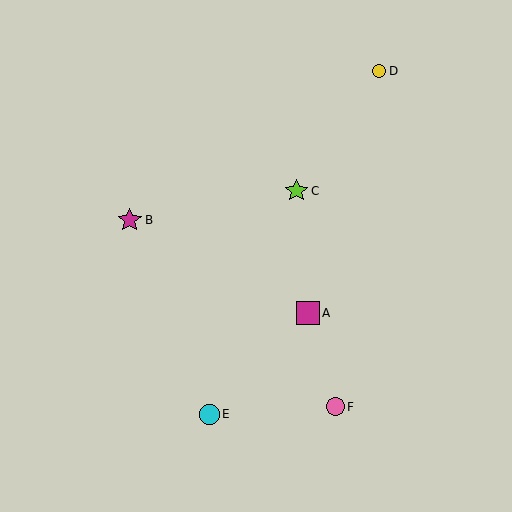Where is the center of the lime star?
The center of the lime star is at (296, 191).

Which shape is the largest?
The magenta star (labeled B) is the largest.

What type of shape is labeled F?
Shape F is a pink circle.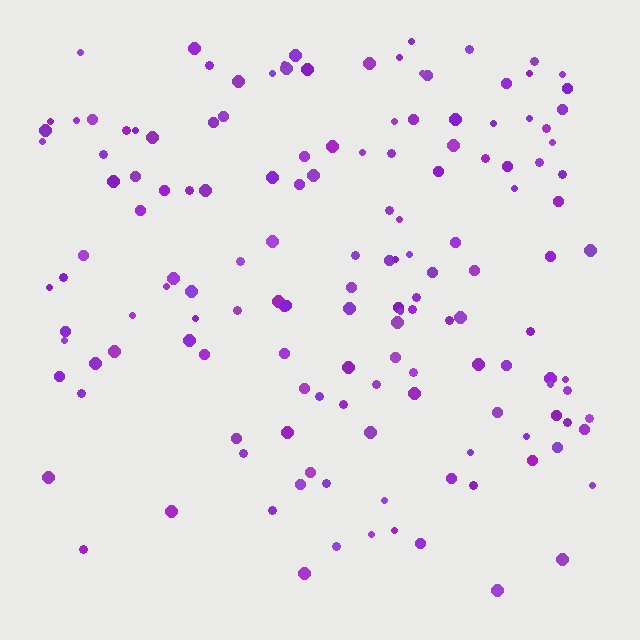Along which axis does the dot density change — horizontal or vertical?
Vertical.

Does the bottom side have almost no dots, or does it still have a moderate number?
Still a moderate number, just noticeably fewer than the top.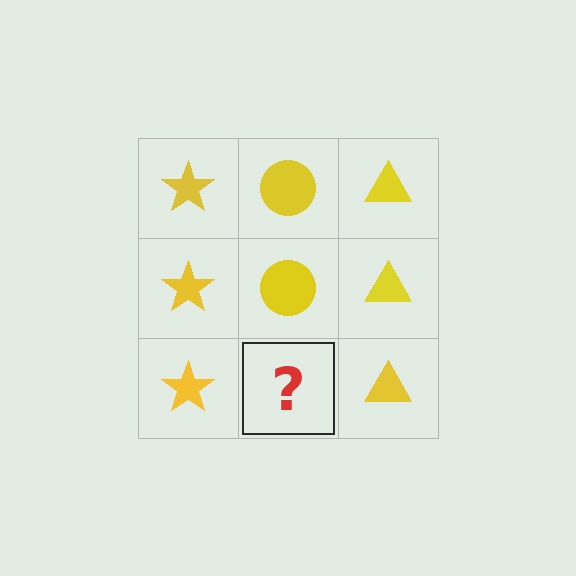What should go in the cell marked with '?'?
The missing cell should contain a yellow circle.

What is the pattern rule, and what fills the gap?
The rule is that each column has a consistent shape. The gap should be filled with a yellow circle.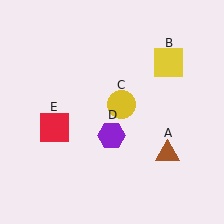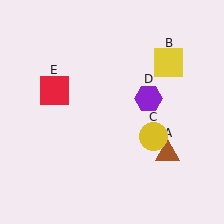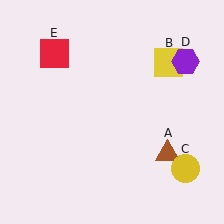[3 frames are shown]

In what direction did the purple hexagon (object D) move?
The purple hexagon (object D) moved up and to the right.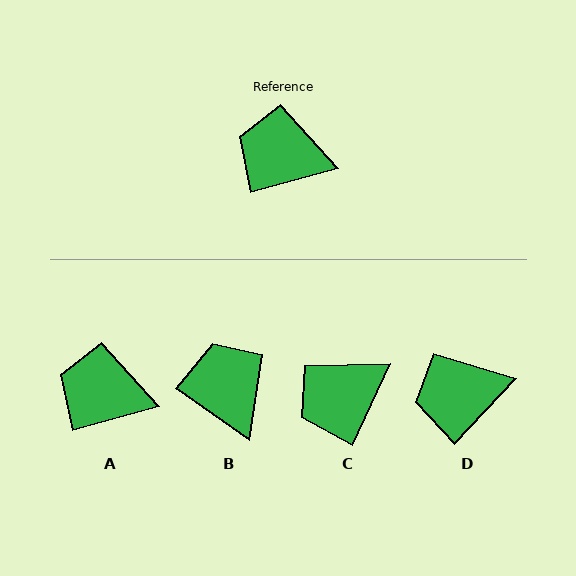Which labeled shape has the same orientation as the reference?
A.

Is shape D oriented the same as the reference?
No, it is off by about 31 degrees.